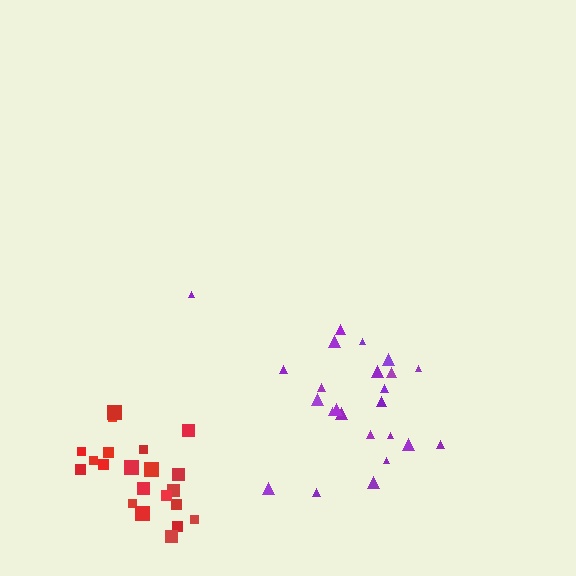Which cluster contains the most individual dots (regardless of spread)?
Purple (24).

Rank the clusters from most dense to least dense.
red, purple.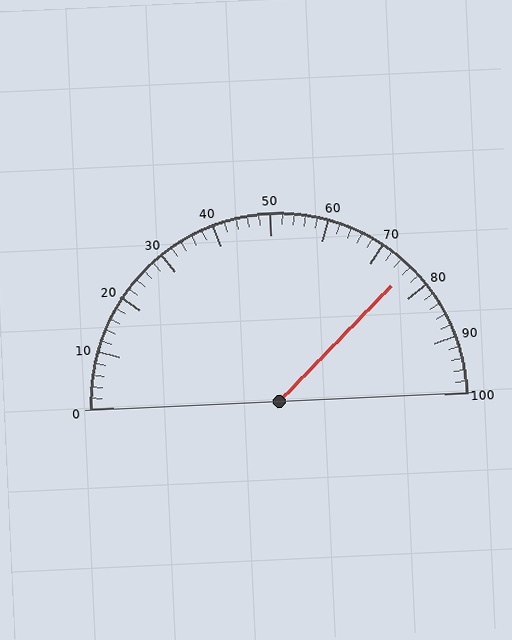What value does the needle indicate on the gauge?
The needle indicates approximately 76.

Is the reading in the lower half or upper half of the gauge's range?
The reading is in the upper half of the range (0 to 100).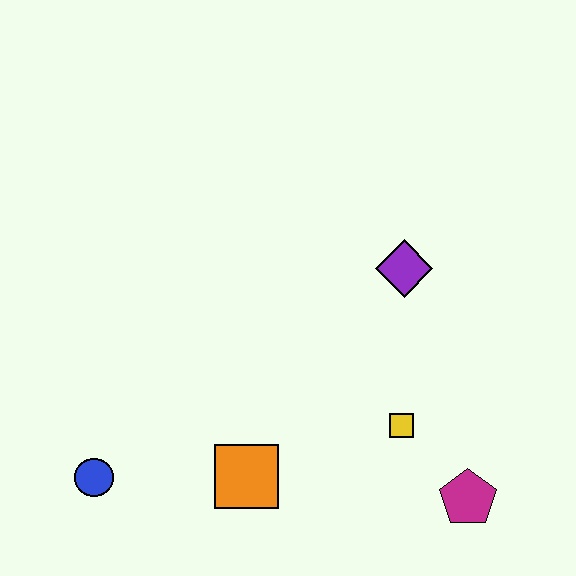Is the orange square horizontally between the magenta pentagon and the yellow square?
No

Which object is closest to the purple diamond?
The yellow square is closest to the purple diamond.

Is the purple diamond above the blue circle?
Yes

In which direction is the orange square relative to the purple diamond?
The orange square is below the purple diamond.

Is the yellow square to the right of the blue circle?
Yes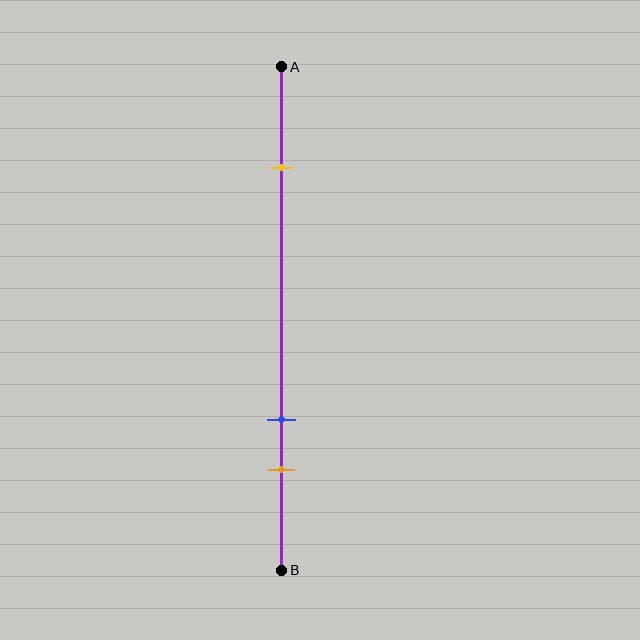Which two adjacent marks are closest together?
The blue and orange marks are the closest adjacent pair.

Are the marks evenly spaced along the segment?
No, the marks are not evenly spaced.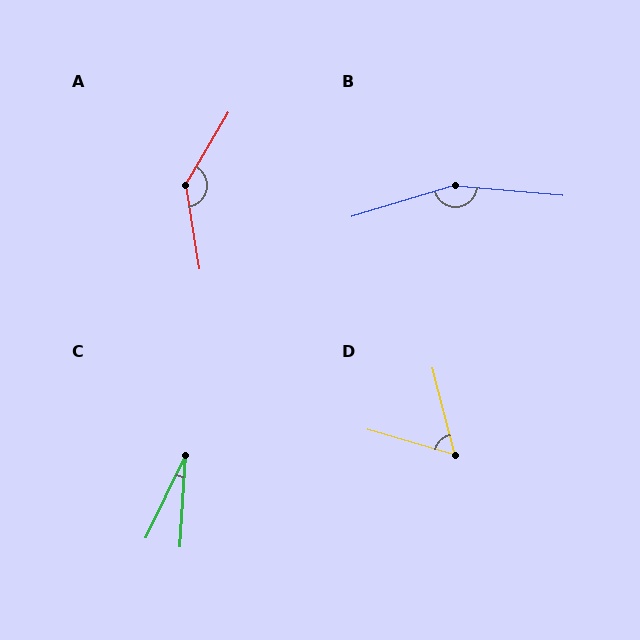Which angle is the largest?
B, at approximately 158 degrees.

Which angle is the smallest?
C, at approximately 22 degrees.